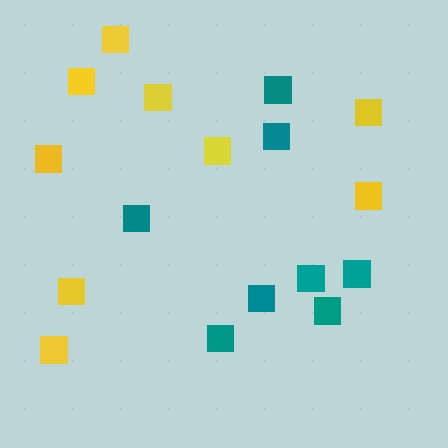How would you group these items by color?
There are 2 groups: one group of yellow squares (9) and one group of teal squares (8).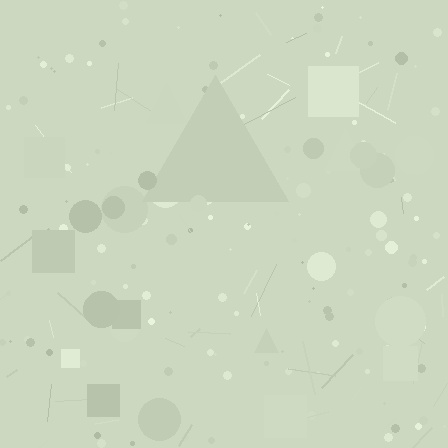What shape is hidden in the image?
A triangle is hidden in the image.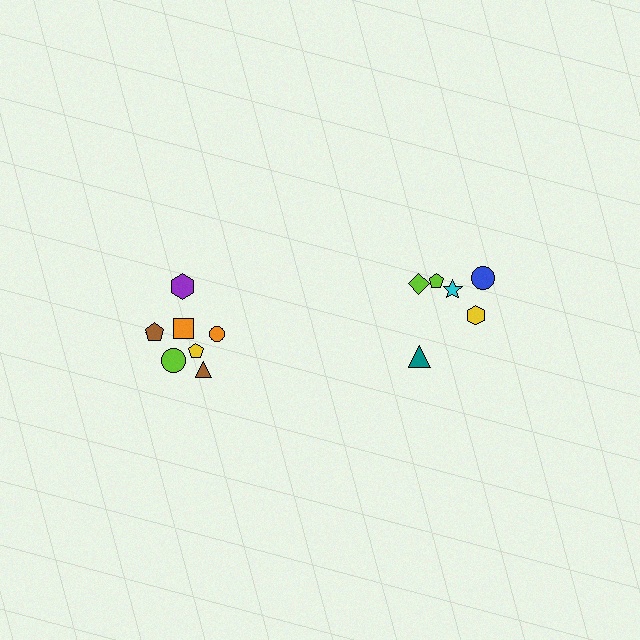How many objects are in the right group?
There are 6 objects.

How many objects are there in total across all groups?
There are 14 objects.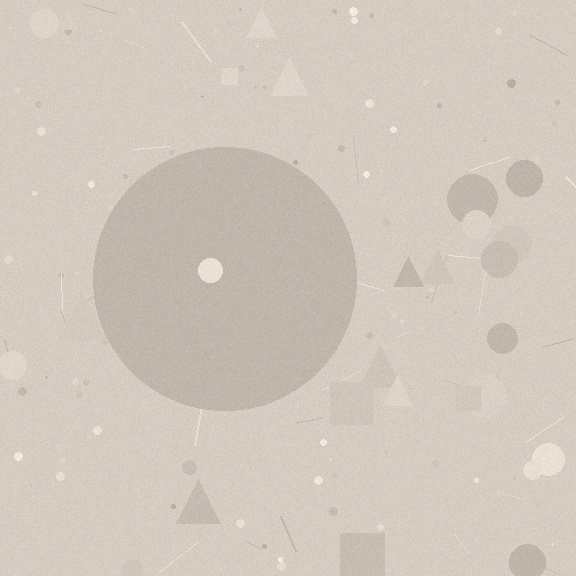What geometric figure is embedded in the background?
A circle is embedded in the background.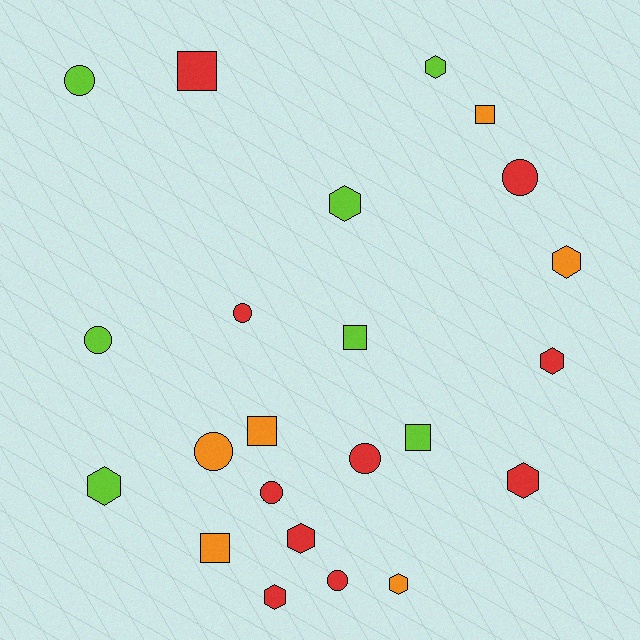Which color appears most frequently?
Red, with 10 objects.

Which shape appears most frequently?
Hexagon, with 9 objects.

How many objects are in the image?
There are 23 objects.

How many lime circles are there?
There are 2 lime circles.